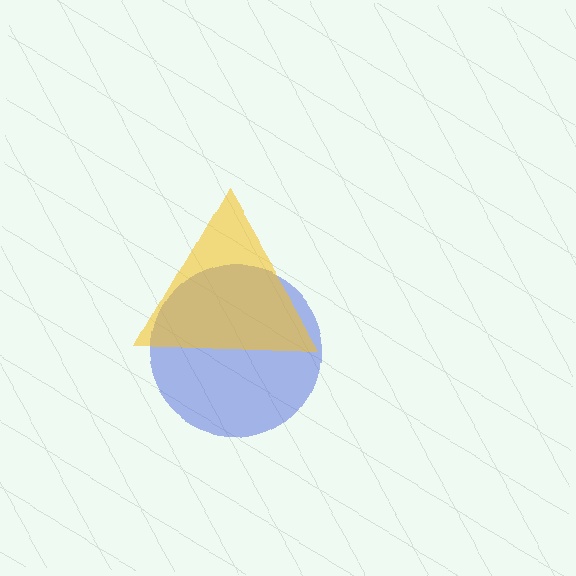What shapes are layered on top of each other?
The layered shapes are: a blue circle, a yellow triangle.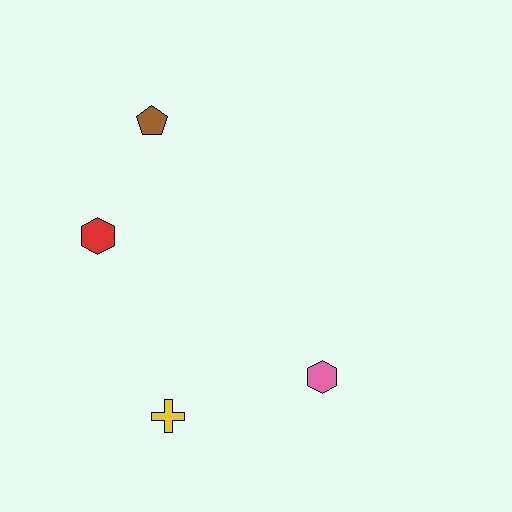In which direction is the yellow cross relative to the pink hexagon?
The yellow cross is to the left of the pink hexagon.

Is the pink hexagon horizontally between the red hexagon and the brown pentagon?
No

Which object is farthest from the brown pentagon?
The pink hexagon is farthest from the brown pentagon.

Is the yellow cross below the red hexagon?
Yes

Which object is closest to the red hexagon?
The brown pentagon is closest to the red hexagon.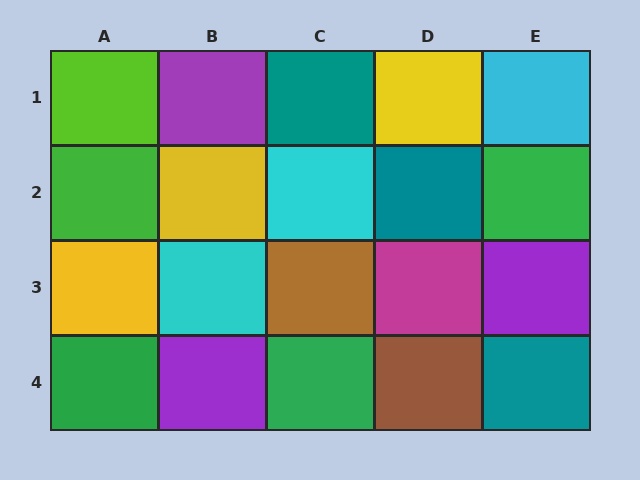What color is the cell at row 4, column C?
Green.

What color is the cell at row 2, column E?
Green.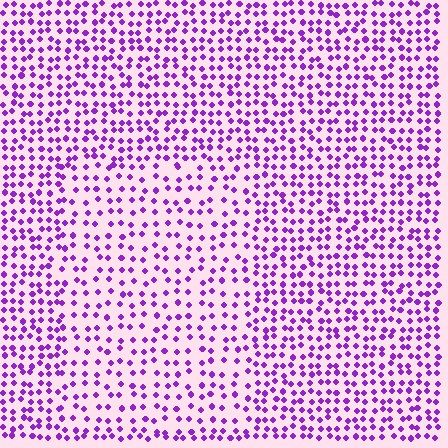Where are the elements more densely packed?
The elements are more densely packed outside the rectangle boundary.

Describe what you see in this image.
The image contains small purple elements arranged at two different densities. A rectangle-shaped region is visible where the elements are less densely packed than the surrounding area.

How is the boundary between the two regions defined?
The boundary is defined by a change in element density (approximately 1.6x ratio). All elements are the same color, size, and shape.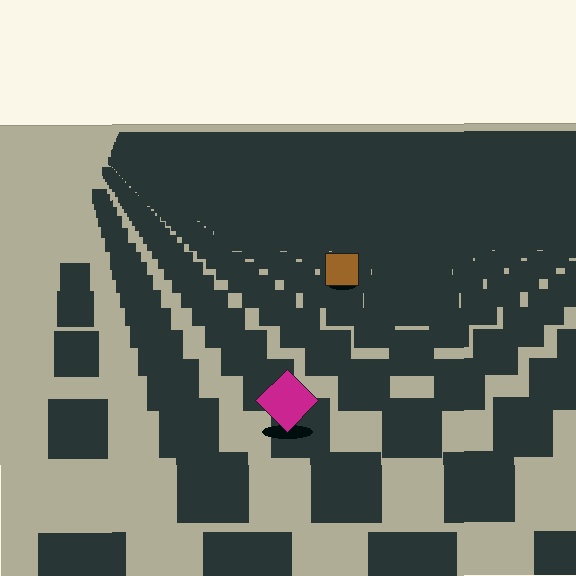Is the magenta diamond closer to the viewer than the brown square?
Yes. The magenta diamond is closer — you can tell from the texture gradient: the ground texture is coarser near it.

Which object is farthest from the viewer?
The brown square is farthest from the viewer. It appears smaller and the ground texture around it is denser.